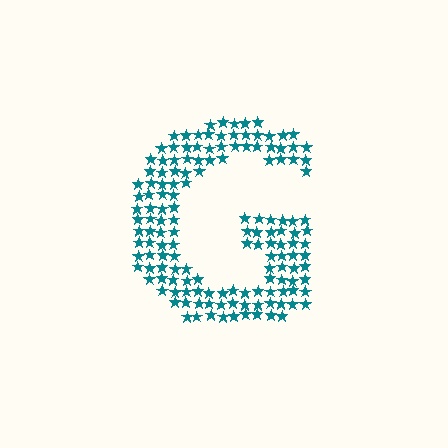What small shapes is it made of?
It is made of small stars.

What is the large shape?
The large shape is the letter G.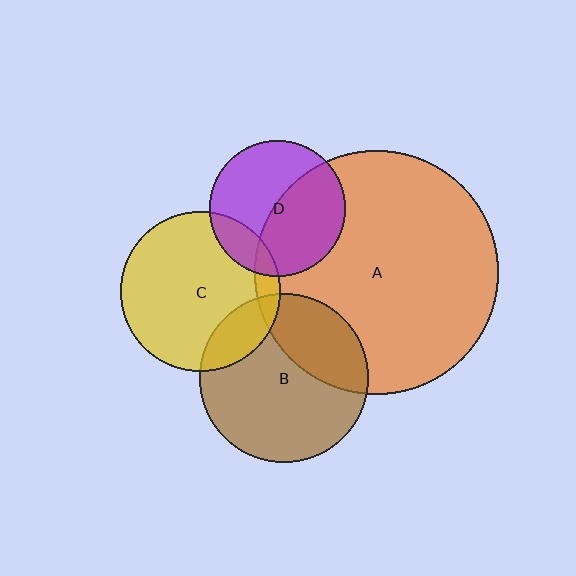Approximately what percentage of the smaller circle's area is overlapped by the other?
Approximately 30%.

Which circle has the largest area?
Circle A (orange).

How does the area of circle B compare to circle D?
Approximately 1.5 times.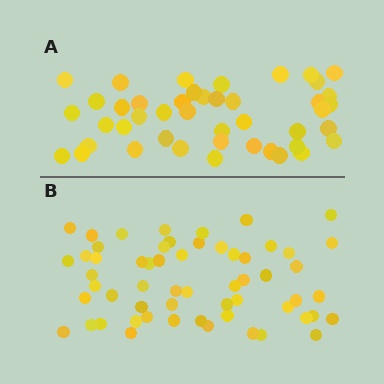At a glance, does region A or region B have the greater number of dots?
Region B (the bottom region) has more dots.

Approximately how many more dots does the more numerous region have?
Region B has approximately 15 more dots than region A.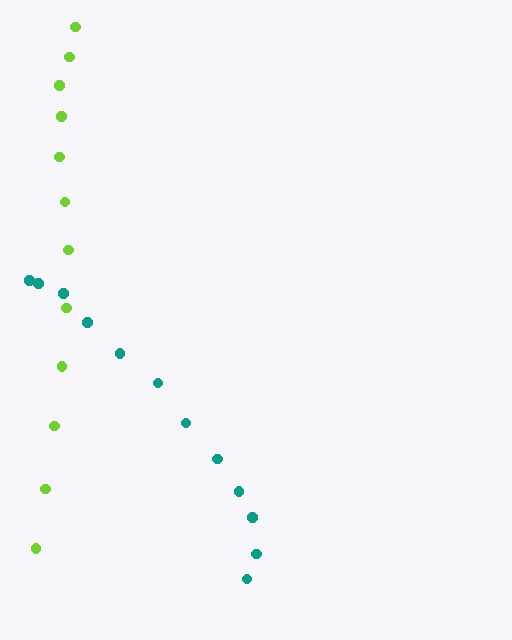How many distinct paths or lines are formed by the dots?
There are 2 distinct paths.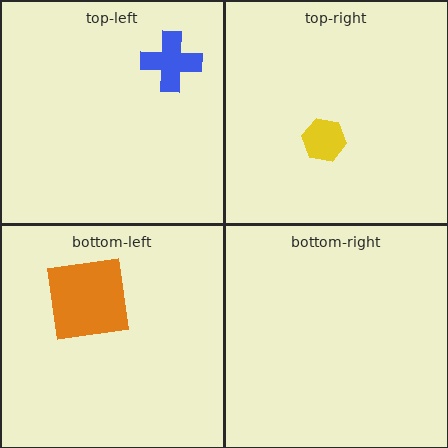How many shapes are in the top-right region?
1.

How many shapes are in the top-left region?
1.